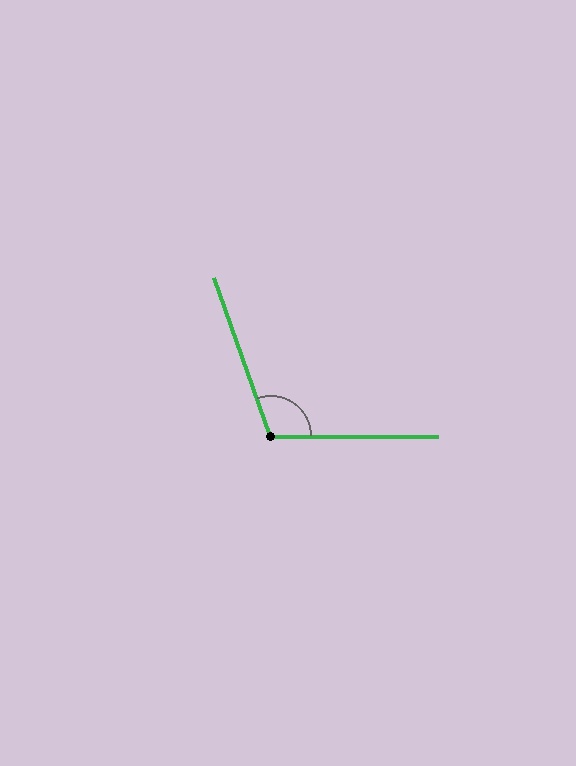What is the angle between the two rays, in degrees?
Approximately 110 degrees.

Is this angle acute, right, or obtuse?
It is obtuse.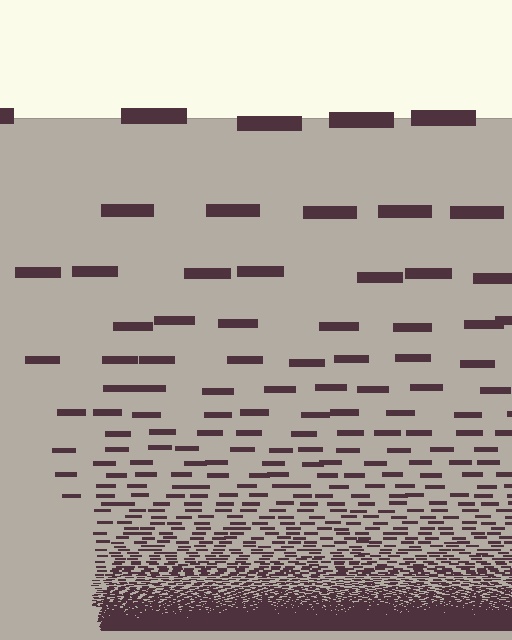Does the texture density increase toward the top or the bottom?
Density increases toward the bottom.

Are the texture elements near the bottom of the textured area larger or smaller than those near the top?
Smaller. The gradient is inverted — elements near the bottom are smaller and denser.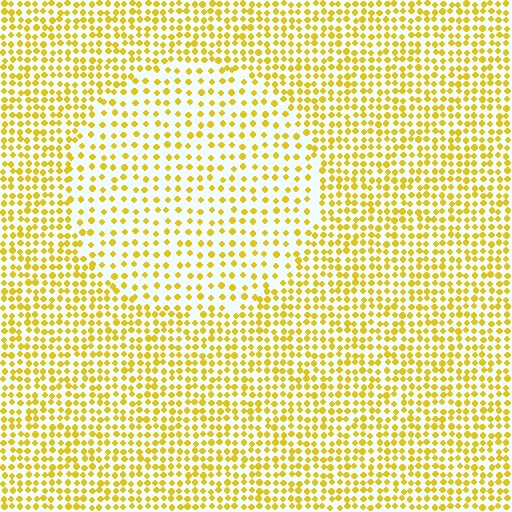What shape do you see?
I see a circle.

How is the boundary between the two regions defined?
The boundary is defined by a change in element density (approximately 1.8x ratio). All elements are the same color, size, and shape.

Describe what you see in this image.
The image contains small yellow elements arranged at two different densities. A circle-shaped region is visible where the elements are less densely packed than the surrounding area.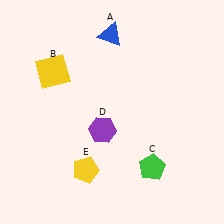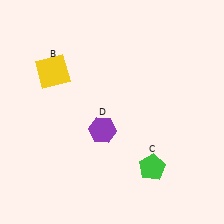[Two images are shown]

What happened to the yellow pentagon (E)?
The yellow pentagon (E) was removed in Image 2. It was in the bottom-left area of Image 1.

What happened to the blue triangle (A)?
The blue triangle (A) was removed in Image 2. It was in the top-left area of Image 1.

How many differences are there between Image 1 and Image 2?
There are 2 differences between the two images.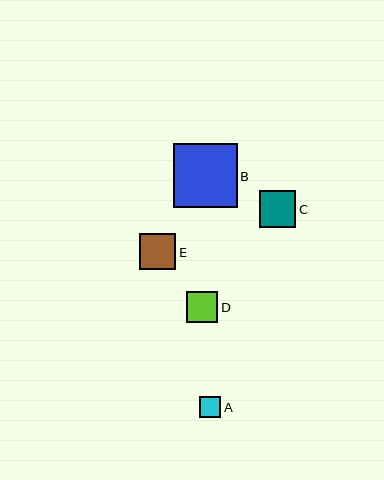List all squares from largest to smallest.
From largest to smallest: B, C, E, D, A.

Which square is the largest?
Square B is the largest with a size of approximately 64 pixels.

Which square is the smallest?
Square A is the smallest with a size of approximately 21 pixels.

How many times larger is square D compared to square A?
Square D is approximately 1.5 times the size of square A.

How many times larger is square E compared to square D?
Square E is approximately 1.2 times the size of square D.